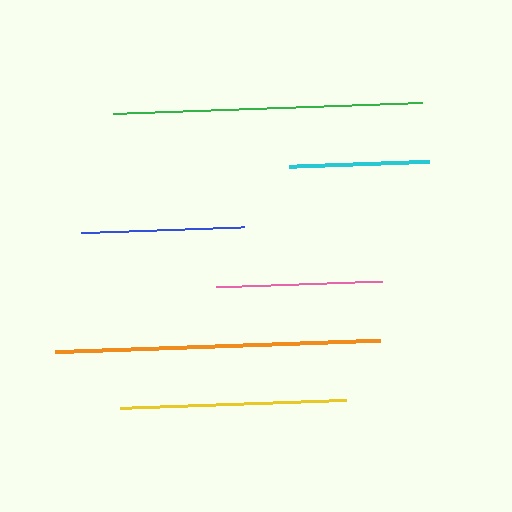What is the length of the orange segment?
The orange segment is approximately 326 pixels long.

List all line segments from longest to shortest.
From longest to shortest: orange, green, yellow, pink, blue, cyan.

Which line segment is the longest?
The orange line is the longest at approximately 326 pixels.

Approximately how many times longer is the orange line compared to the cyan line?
The orange line is approximately 2.3 times the length of the cyan line.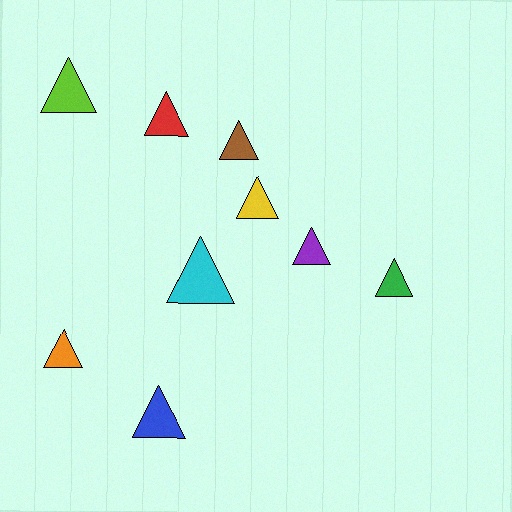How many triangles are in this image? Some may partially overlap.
There are 9 triangles.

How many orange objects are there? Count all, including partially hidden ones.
There is 1 orange object.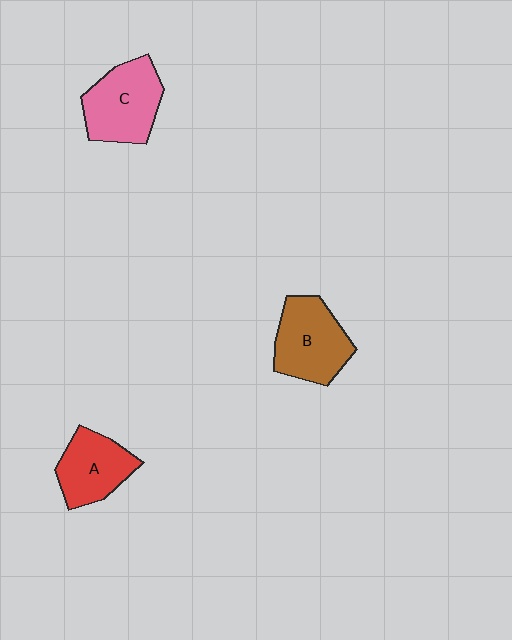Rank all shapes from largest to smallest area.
From largest to smallest: C (pink), B (brown), A (red).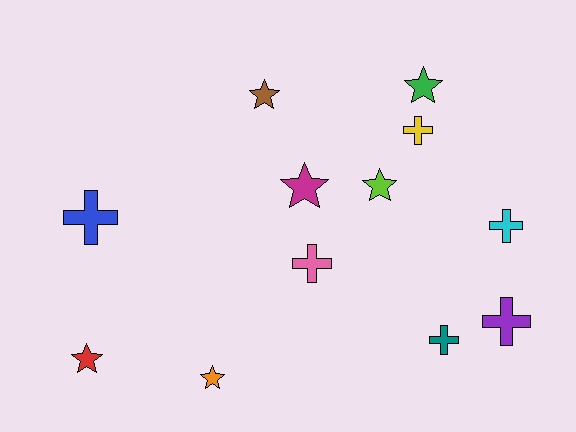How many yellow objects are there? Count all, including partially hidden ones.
There is 1 yellow object.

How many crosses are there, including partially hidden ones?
There are 6 crosses.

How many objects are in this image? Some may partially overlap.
There are 12 objects.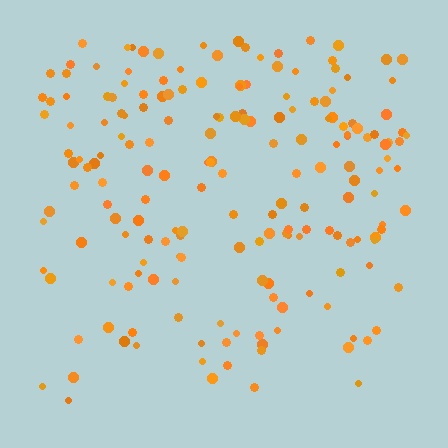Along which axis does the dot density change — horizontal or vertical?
Vertical.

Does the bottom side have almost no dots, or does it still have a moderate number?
Still a moderate number, just noticeably fewer than the top.